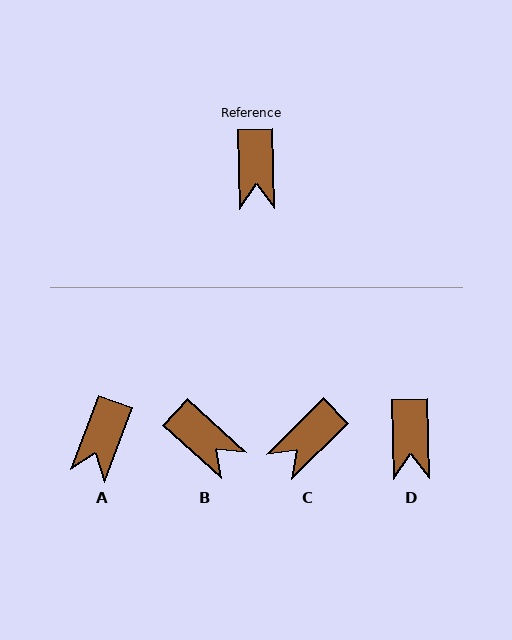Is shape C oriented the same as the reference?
No, it is off by about 47 degrees.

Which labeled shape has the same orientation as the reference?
D.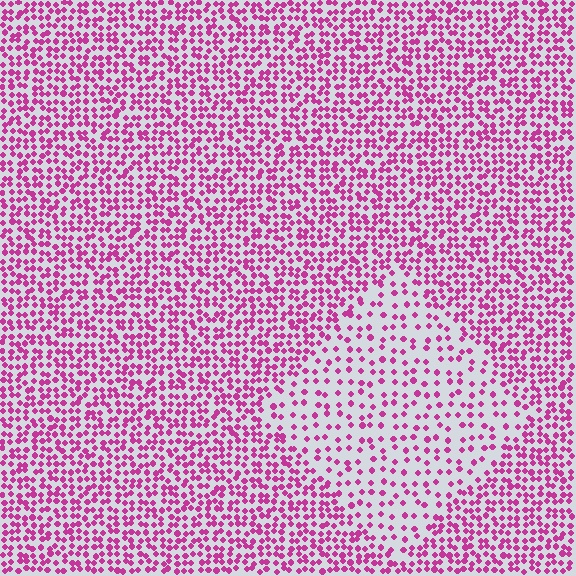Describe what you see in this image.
The image contains small magenta elements arranged at two different densities. A diamond-shaped region is visible where the elements are less densely packed than the surrounding area.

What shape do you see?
I see a diamond.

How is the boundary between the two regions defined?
The boundary is defined by a change in element density (approximately 2.2x ratio). All elements are the same color, size, and shape.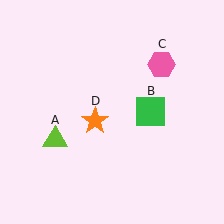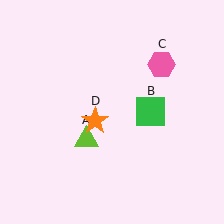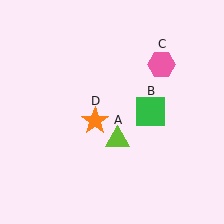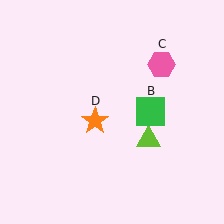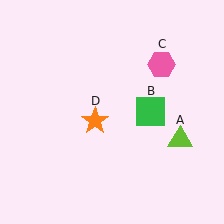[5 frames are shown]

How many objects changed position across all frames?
1 object changed position: lime triangle (object A).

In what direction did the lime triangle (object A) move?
The lime triangle (object A) moved right.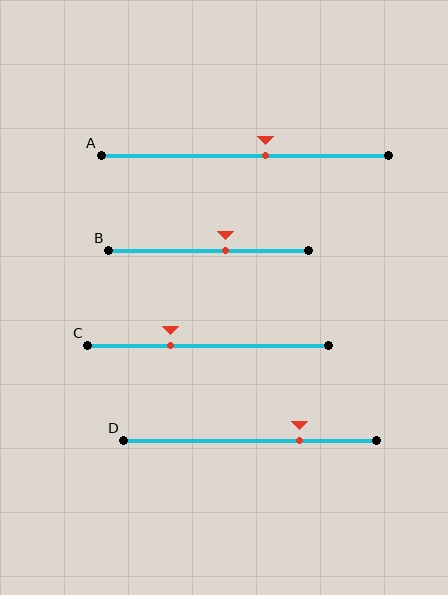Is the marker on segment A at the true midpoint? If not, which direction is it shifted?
No, the marker on segment A is shifted to the right by about 7% of the segment length.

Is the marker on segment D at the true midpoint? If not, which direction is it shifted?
No, the marker on segment D is shifted to the right by about 20% of the segment length.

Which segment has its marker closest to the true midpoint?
Segment A has its marker closest to the true midpoint.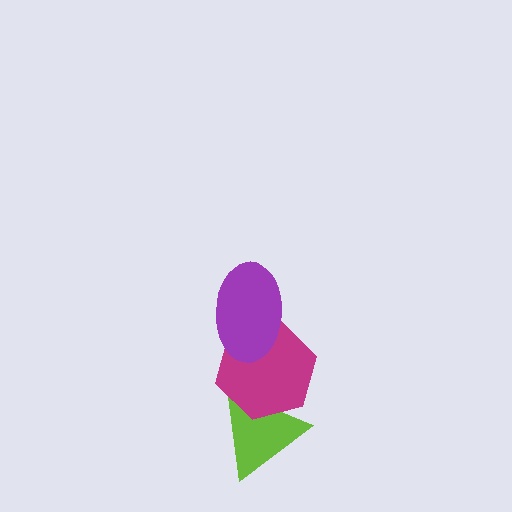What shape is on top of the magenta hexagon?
The purple ellipse is on top of the magenta hexagon.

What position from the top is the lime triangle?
The lime triangle is 3rd from the top.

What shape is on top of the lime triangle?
The magenta hexagon is on top of the lime triangle.